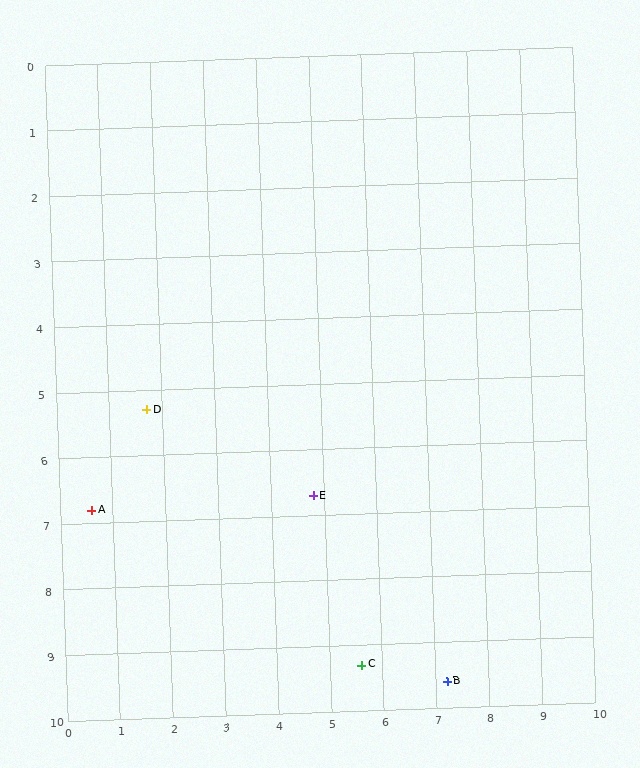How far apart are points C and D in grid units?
Points C and D are about 5.6 grid units apart.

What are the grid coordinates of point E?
Point E is at approximately (4.8, 6.7).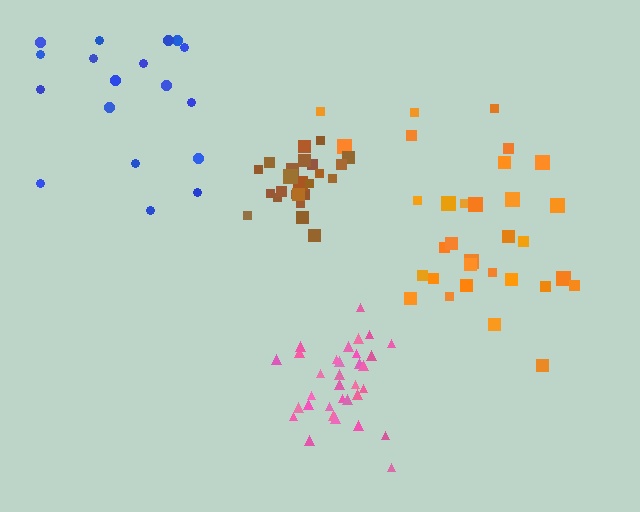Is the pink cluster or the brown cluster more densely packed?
Brown.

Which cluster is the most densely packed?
Brown.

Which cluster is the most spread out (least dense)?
Blue.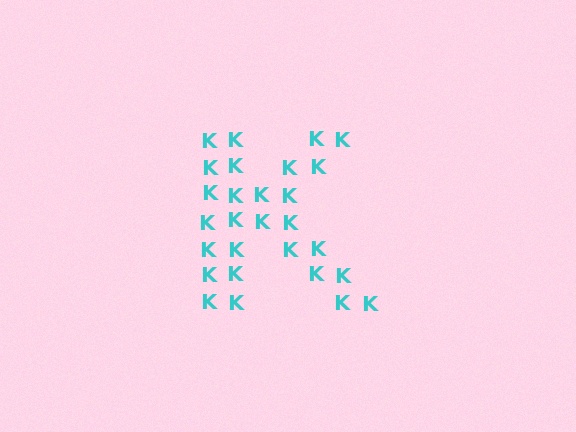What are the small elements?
The small elements are letter K's.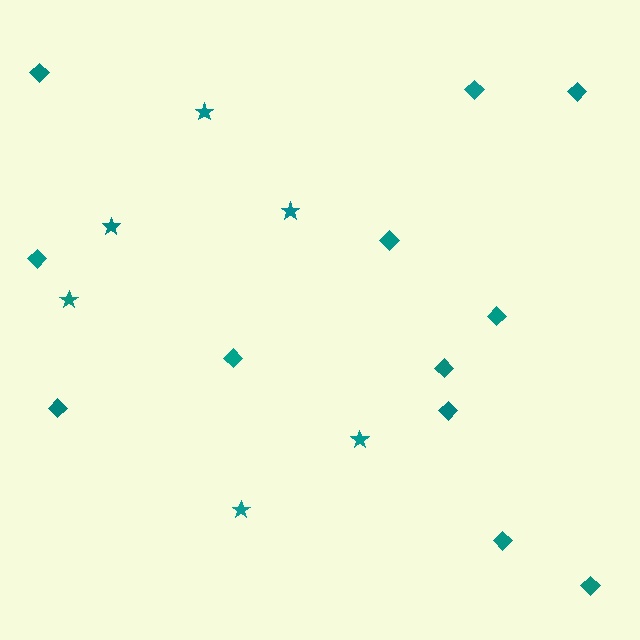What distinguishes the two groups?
There are 2 groups: one group of diamonds (12) and one group of stars (6).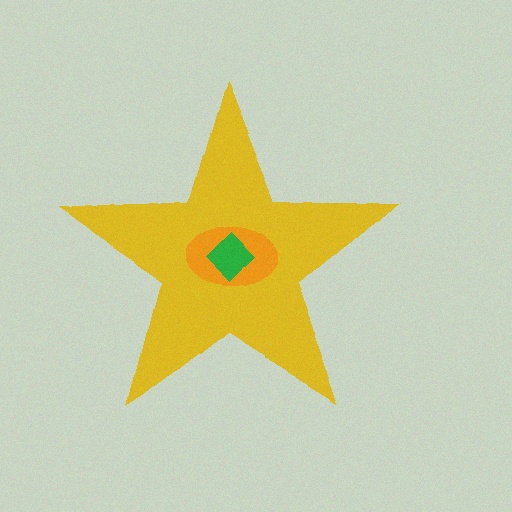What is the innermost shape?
The green diamond.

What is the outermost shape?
The yellow star.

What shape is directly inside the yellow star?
The orange ellipse.